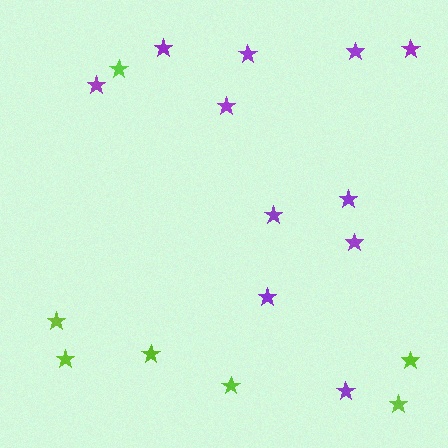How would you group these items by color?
There are 2 groups: one group of purple stars (11) and one group of lime stars (7).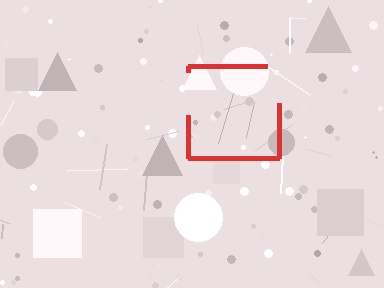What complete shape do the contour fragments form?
The contour fragments form a square.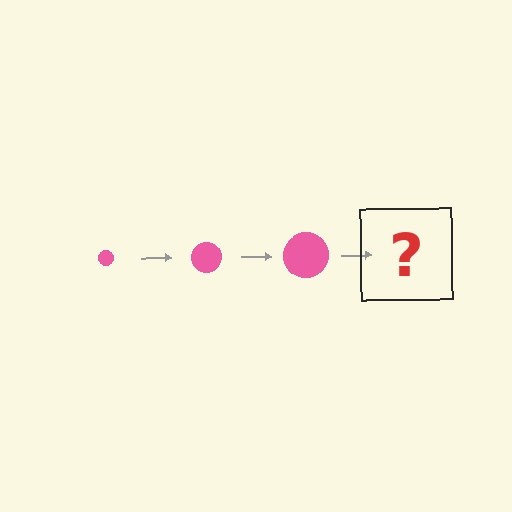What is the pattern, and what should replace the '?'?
The pattern is that the circle gets progressively larger each step. The '?' should be a pink circle, larger than the previous one.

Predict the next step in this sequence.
The next step is a pink circle, larger than the previous one.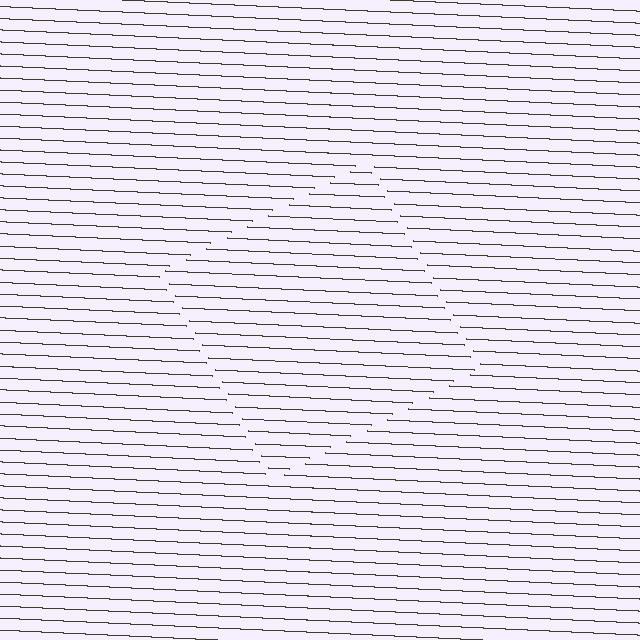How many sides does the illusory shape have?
4 sides — the line-ends trace a square.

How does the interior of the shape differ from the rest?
The interior of the shape contains the same grating, shifted by half a period — the contour is defined by the phase discontinuity where line-ends from the inner and outer gratings abut.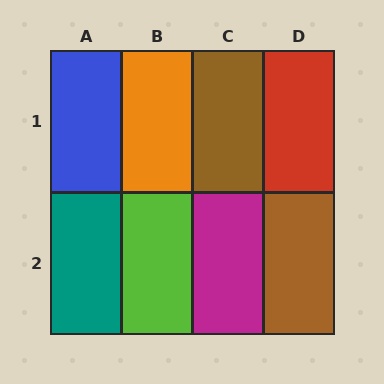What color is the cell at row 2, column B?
Lime.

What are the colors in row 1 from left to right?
Blue, orange, brown, red.